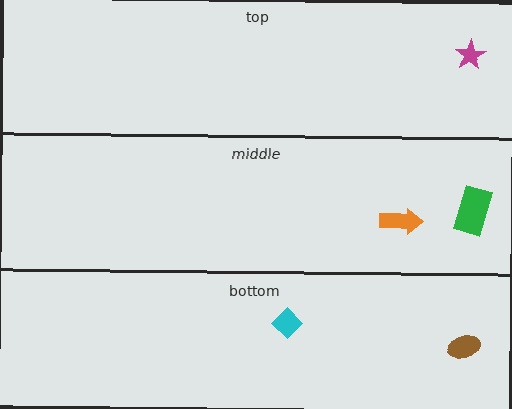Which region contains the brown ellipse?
The bottom region.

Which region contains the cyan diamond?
The bottom region.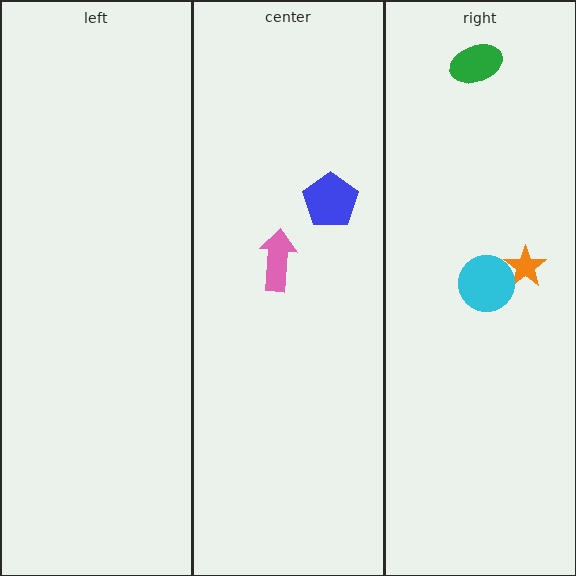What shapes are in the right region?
The green ellipse, the orange star, the cyan circle.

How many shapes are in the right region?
3.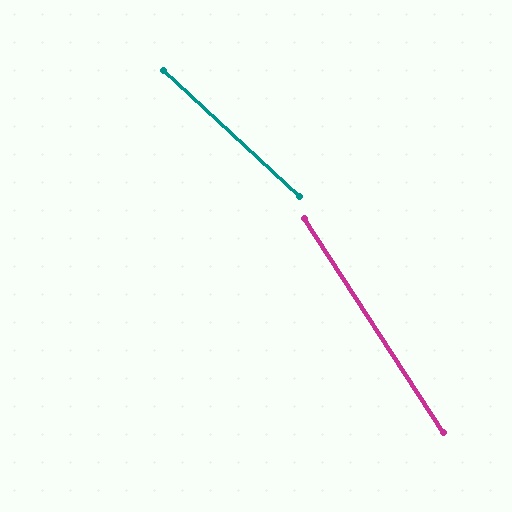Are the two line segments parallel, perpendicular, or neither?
Neither parallel nor perpendicular — they differ by about 14°.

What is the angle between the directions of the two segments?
Approximately 14 degrees.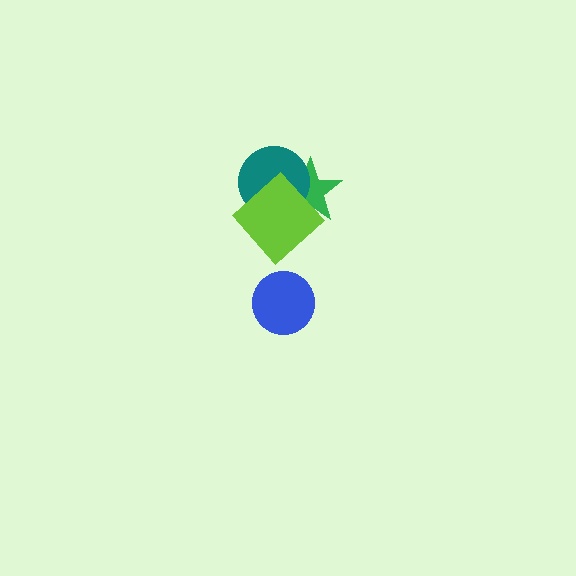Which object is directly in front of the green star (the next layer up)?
The teal circle is directly in front of the green star.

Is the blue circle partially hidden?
No, no other shape covers it.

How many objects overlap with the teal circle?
2 objects overlap with the teal circle.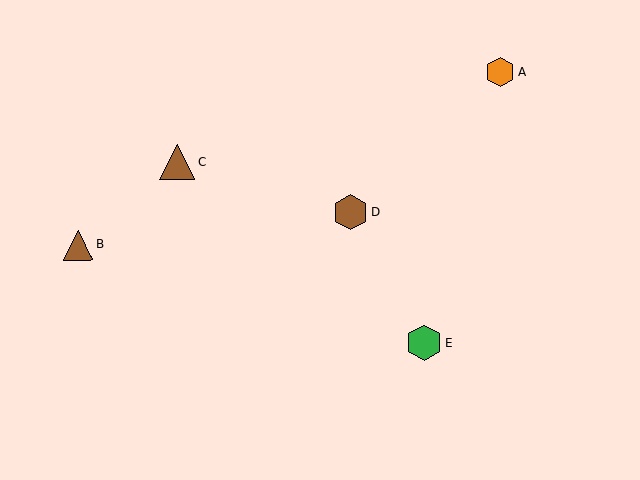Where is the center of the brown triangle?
The center of the brown triangle is at (78, 245).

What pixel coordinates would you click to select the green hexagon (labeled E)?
Click at (424, 342) to select the green hexagon E.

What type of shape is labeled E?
Shape E is a green hexagon.